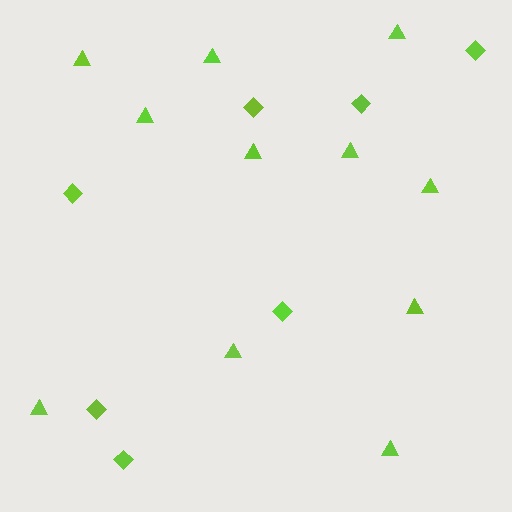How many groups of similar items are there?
There are 2 groups: one group of triangles (11) and one group of diamonds (7).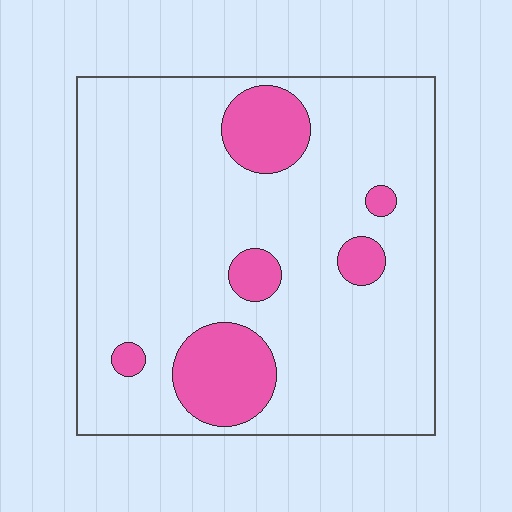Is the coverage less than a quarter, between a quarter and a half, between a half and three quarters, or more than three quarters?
Less than a quarter.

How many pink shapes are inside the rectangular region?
6.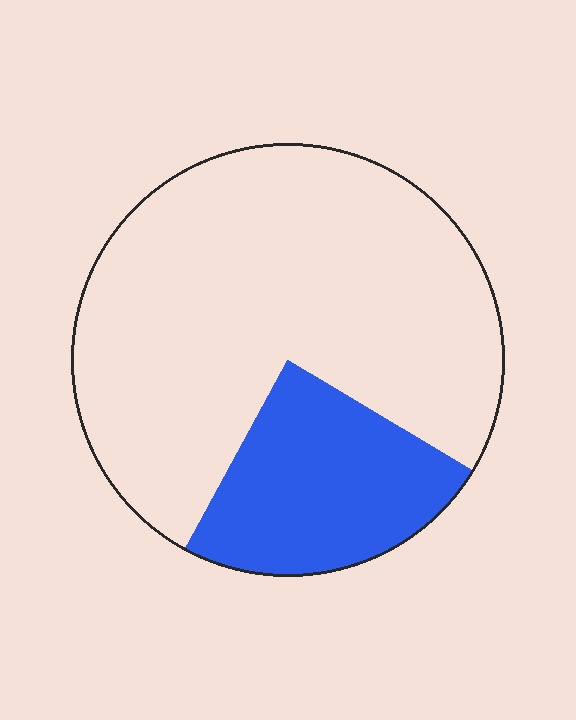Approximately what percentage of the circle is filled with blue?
Approximately 25%.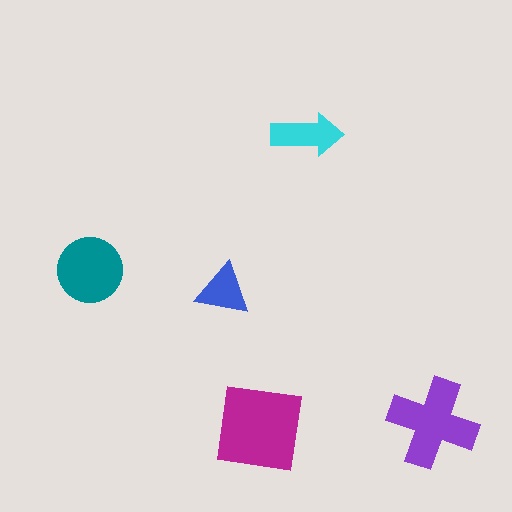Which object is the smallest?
The blue triangle.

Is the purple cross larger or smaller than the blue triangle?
Larger.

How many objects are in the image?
There are 5 objects in the image.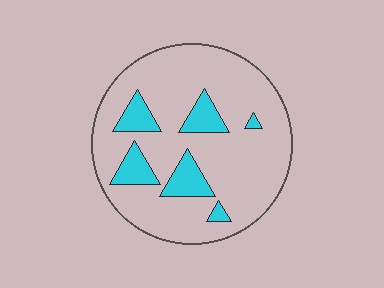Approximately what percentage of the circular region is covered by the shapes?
Approximately 15%.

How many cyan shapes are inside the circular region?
6.